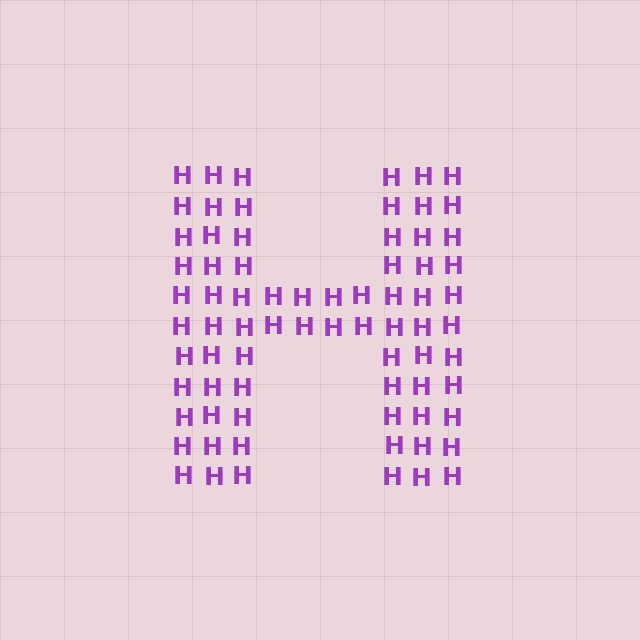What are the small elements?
The small elements are letter H's.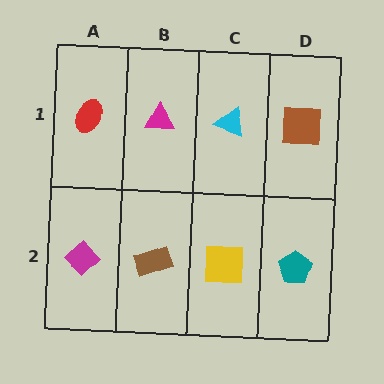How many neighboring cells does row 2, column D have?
2.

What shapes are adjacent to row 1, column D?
A teal pentagon (row 2, column D), a cyan triangle (row 1, column C).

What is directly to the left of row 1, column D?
A cyan triangle.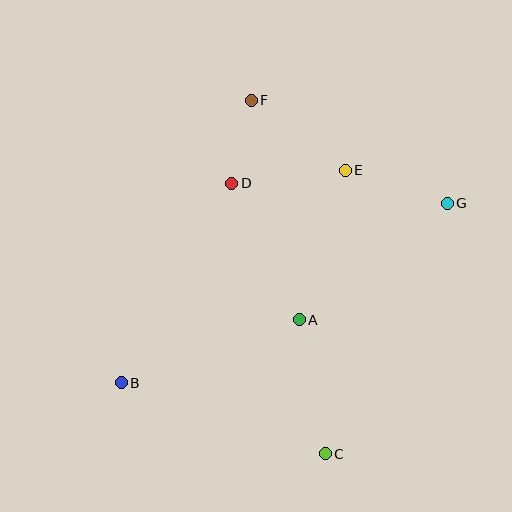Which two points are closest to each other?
Points D and F are closest to each other.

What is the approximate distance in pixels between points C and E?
The distance between C and E is approximately 285 pixels.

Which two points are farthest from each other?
Points B and G are farthest from each other.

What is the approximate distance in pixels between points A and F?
The distance between A and F is approximately 224 pixels.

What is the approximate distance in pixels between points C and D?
The distance between C and D is approximately 286 pixels.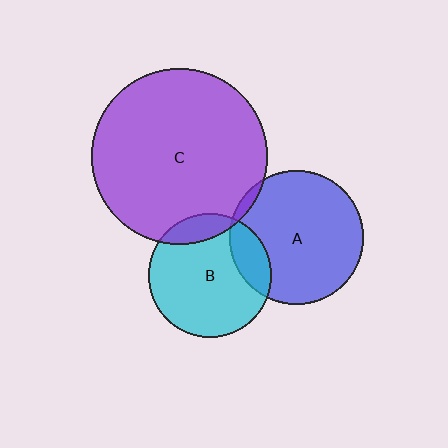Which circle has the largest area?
Circle C (purple).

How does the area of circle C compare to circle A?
Approximately 1.7 times.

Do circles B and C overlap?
Yes.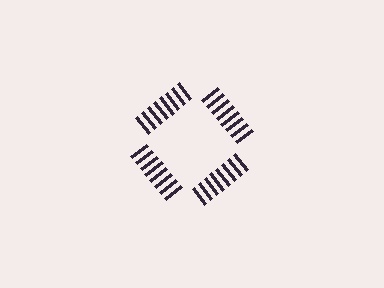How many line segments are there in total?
32 — 8 along each of the 4 edges.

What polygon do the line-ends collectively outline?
An illusory square — the line segments terminate on its edges but no continuous stroke is drawn.